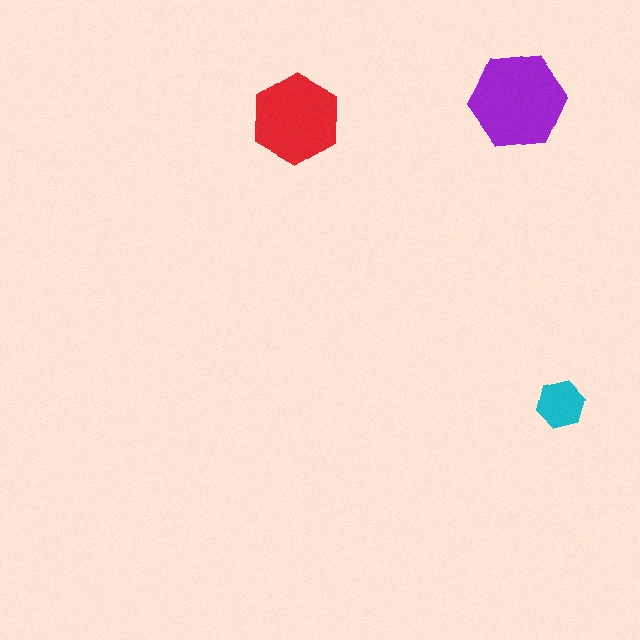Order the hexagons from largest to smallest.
the purple one, the red one, the cyan one.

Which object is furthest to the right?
The cyan hexagon is rightmost.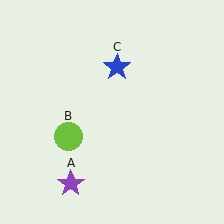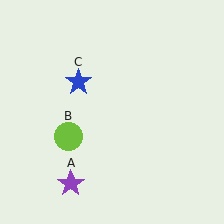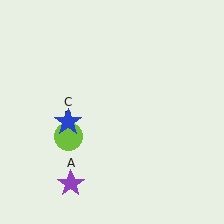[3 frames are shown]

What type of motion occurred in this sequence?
The blue star (object C) rotated counterclockwise around the center of the scene.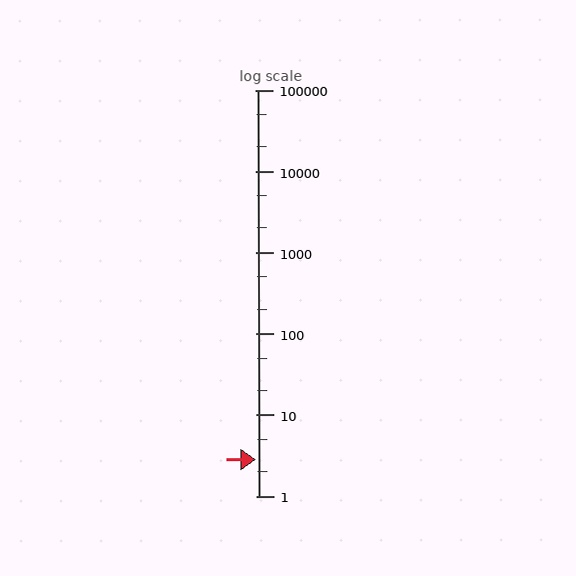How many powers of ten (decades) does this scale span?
The scale spans 5 decades, from 1 to 100000.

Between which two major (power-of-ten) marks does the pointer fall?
The pointer is between 1 and 10.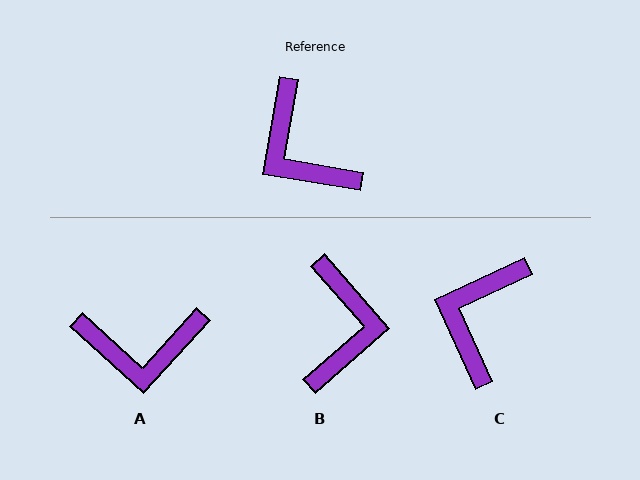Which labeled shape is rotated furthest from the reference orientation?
B, about 141 degrees away.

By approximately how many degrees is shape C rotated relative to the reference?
Approximately 55 degrees clockwise.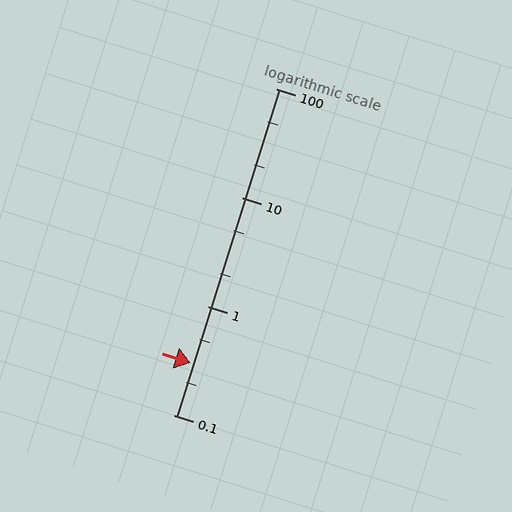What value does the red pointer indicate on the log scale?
The pointer indicates approximately 0.3.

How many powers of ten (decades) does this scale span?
The scale spans 3 decades, from 0.1 to 100.